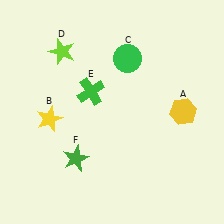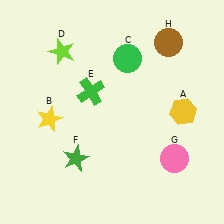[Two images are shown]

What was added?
A pink circle (G), a brown circle (H) were added in Image 2.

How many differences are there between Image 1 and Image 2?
There are 2 differences between the two images.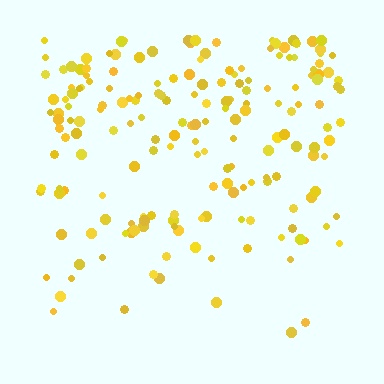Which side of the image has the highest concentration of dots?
The top.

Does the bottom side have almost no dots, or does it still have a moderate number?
Still a moderate number, just noticeably fewer than the top.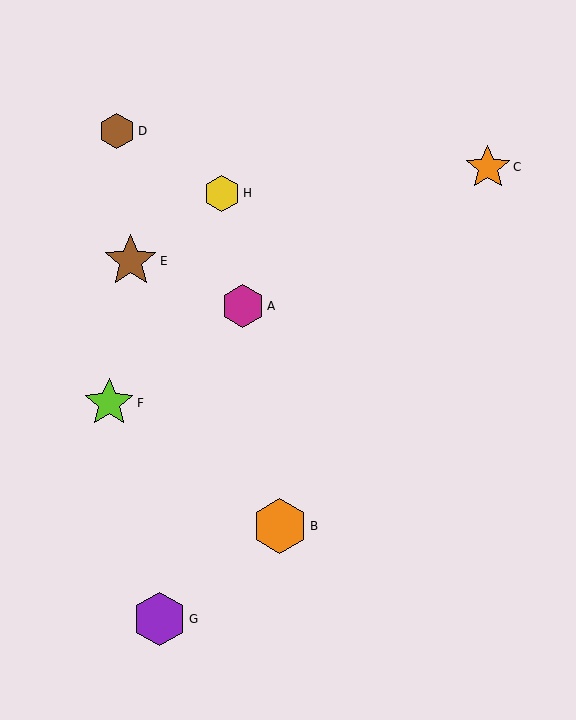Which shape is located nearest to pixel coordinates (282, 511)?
The orange hexagon (labeled B) at (280, 526) is nearest to that location.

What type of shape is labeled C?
Shape C is an orange star.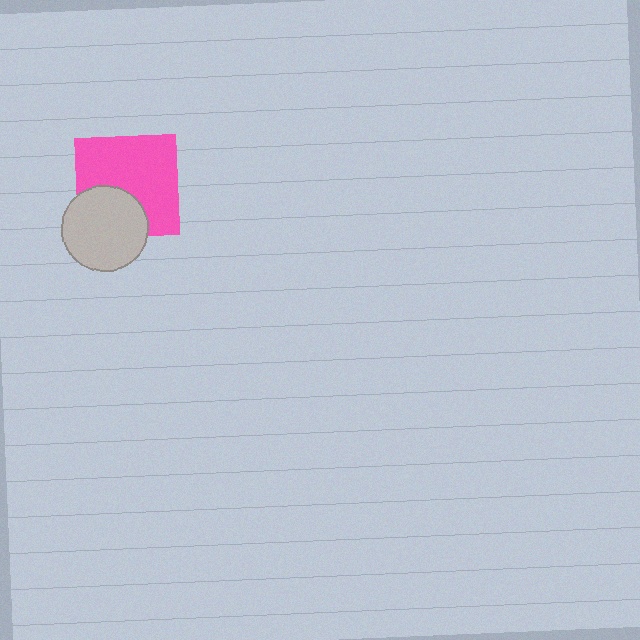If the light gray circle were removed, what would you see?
You would see the complete pink square.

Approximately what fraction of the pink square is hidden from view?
Roughly 32% of the pink square is hidden behind the light gray circle.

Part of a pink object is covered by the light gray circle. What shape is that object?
It is a square.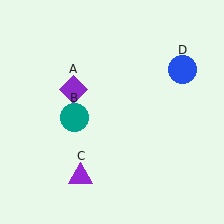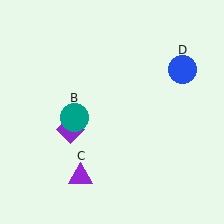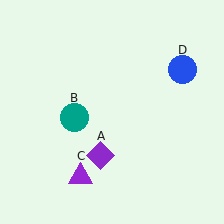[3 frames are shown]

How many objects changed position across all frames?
1 object changed position: purple diamond (object A).